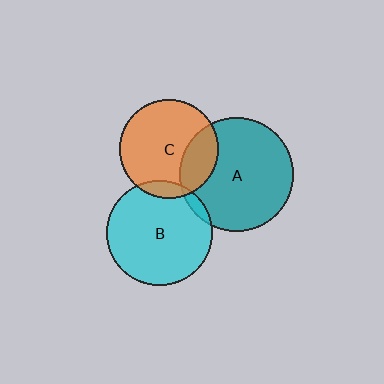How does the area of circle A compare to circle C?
Approximately 1.3 times.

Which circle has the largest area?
Circle A (teal).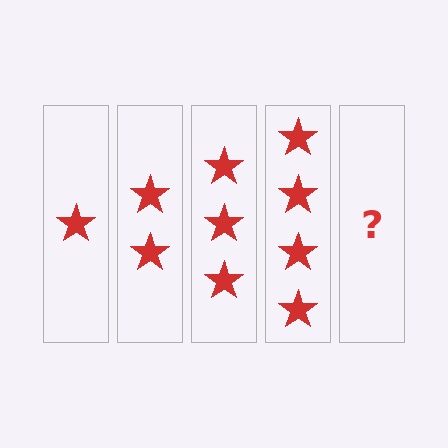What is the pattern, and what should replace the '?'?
The pattern is that each step adds one more star. The '?' should be 5 stars.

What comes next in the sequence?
The next element should be 5 stars.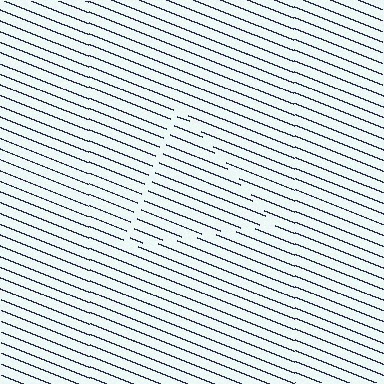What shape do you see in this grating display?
An illusory triangle. The interior of the shape contains the same grating, shifted by half a period — the contour is defined by the phase discontinuity where line-ends from the inner and outer gratings abut.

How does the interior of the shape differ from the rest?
The interior of the shape contains the same grating, shifted by half a period — the contour is defined by the phase discontinuity where line-ends from the inner and outer gratings abut.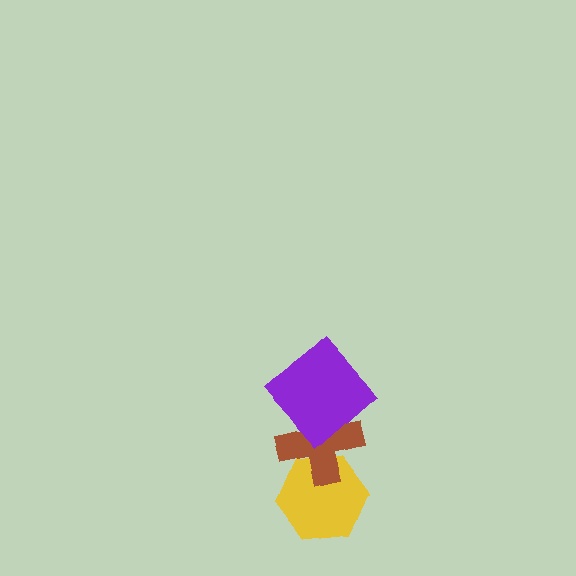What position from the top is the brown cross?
The brown cross is 2nd from the top.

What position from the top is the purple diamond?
The purple diamond is 1st from the top.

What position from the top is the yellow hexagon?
The yellow hexagon is 3rd from the top.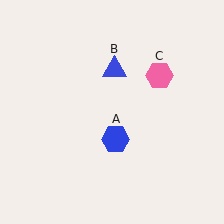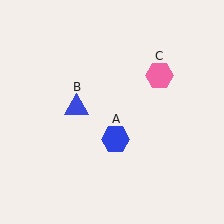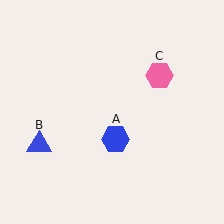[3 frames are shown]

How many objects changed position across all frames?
1 object changed position: blue triangle (object B).